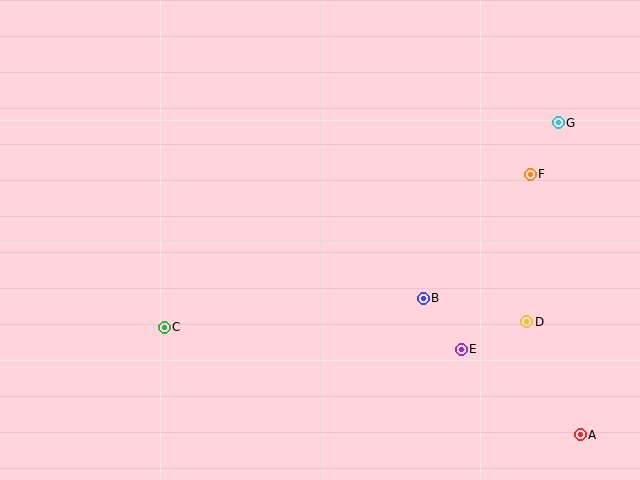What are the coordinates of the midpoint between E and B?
The midpoint between E and B is at (442, 324).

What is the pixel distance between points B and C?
The distance between B and C is 261 pixels.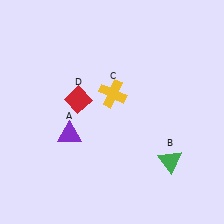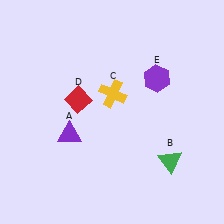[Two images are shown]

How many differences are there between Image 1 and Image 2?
There is 1 difference between the two images.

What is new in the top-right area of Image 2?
A purple hexagon (E) was added in the top-right area of Image 2.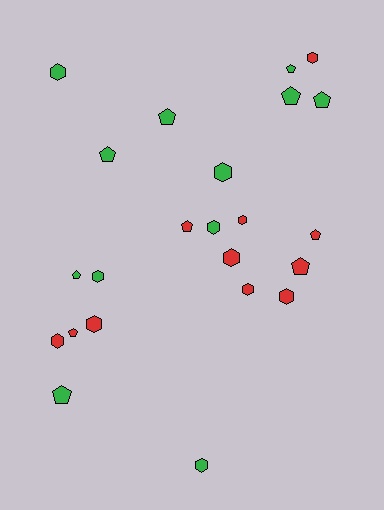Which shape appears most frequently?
Hexagon, with 12 objects.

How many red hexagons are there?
There are 7 red hexagons.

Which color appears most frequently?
Green, with 12 objects.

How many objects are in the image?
There are 23 objects.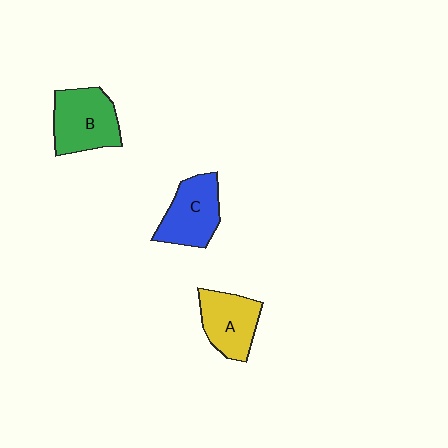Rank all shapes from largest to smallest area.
From largest to smallest: B (green), C (blue), A (yellow).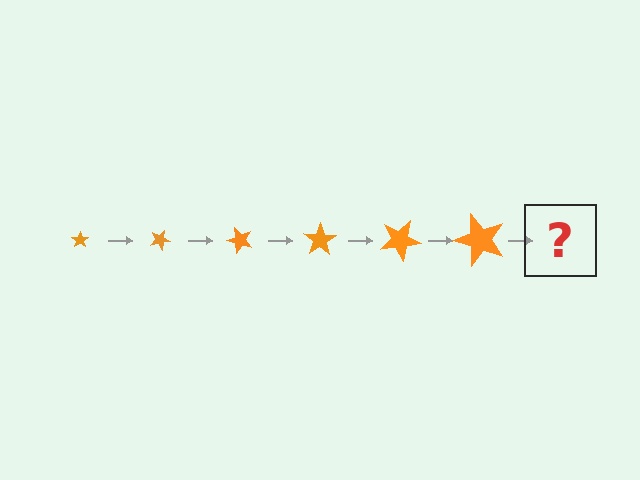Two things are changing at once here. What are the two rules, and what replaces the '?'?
The two rules are that the star grows larger each step and it rotates 25 degrees each step. The '?' should be a star, larger than the previous one and rotated 150 degrees from the start.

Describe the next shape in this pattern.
It should be a star, larger than the previous one and rotated 150 degrees from the start.